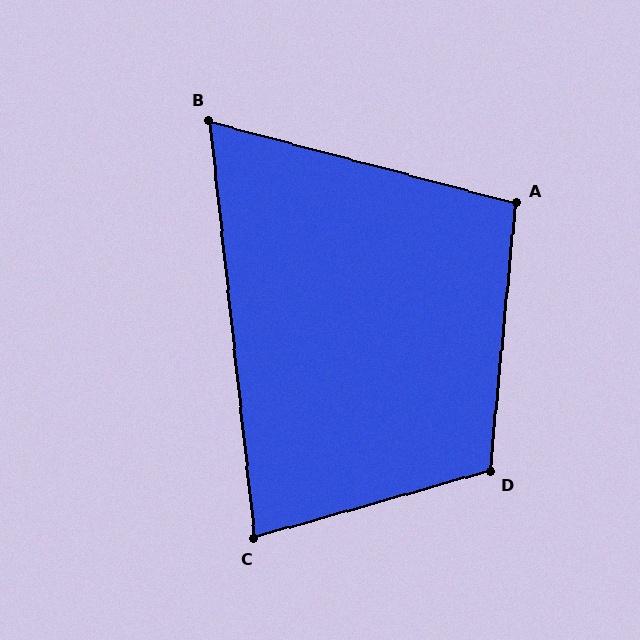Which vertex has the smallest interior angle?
B, at approximately 69 degrees.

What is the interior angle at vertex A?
Approximately 100 degrees (obtuse).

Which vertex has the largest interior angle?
D, at approximately 111 degrees.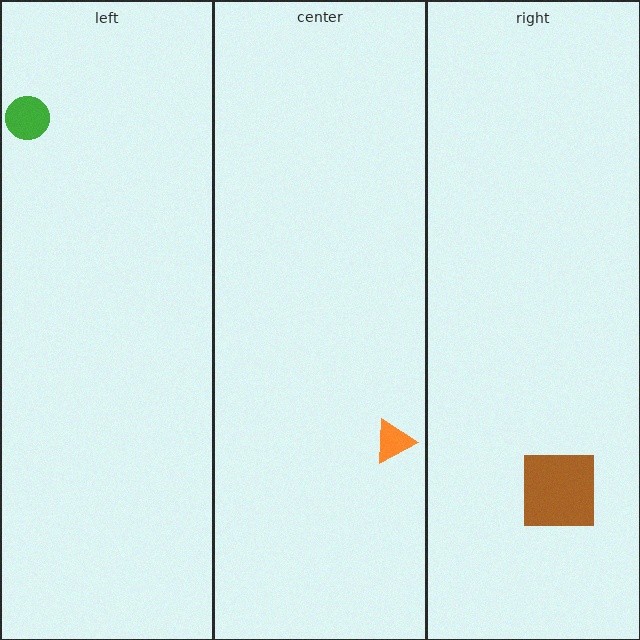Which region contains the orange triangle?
The center region.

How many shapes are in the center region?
1.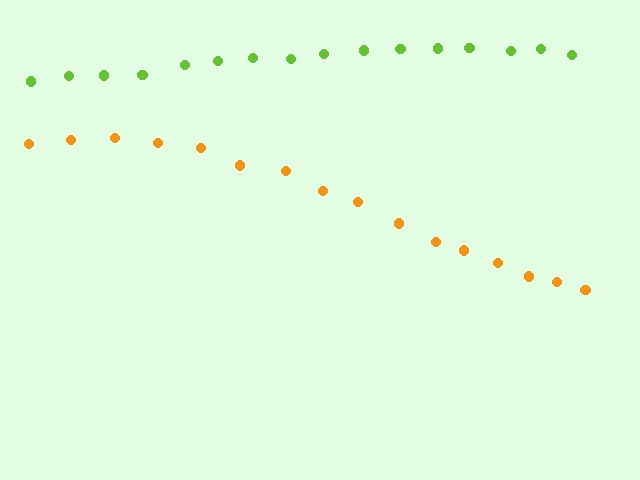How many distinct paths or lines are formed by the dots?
There are 2 distinct paths.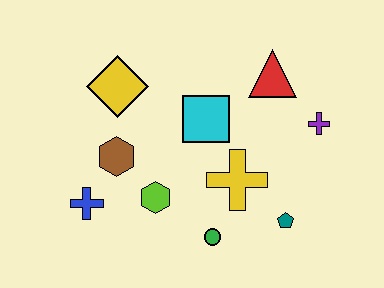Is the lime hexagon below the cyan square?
Yes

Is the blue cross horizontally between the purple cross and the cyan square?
No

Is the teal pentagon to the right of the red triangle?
Yes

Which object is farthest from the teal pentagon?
The yellow diamond is farthest from the teal pentagon.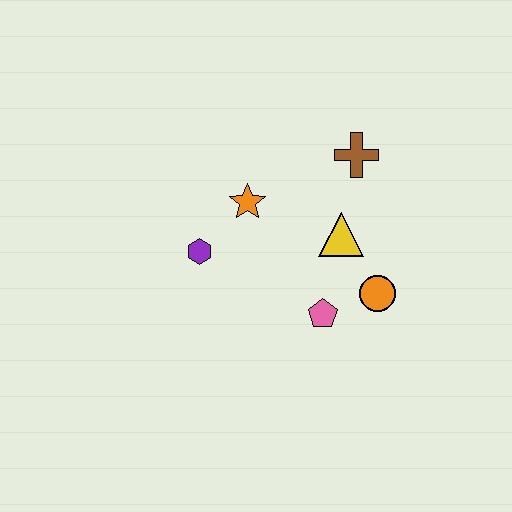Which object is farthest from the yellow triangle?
The purple hexagon is farthest from the yellow triangle.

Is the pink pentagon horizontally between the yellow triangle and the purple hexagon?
Yes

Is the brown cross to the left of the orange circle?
Yes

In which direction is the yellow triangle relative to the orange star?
The yellow triangle is to the right of the orange star.